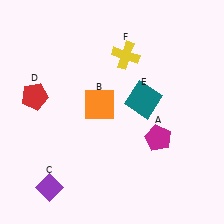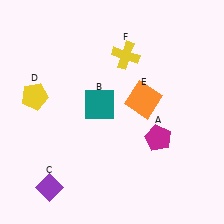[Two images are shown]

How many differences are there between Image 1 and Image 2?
There are 3 differences between the two images.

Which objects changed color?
B changed from orange to teal. D changed from red to yellow. E changed from teal to orange.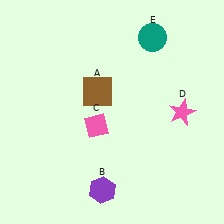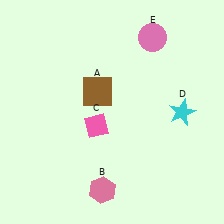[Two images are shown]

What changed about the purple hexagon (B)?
In Image 1, B is purple. In Image 2, it changed to pink.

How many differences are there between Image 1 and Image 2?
There are 3 differences between the two images.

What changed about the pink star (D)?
In Image 1, D is pink. In Image 2, it changed to cyan.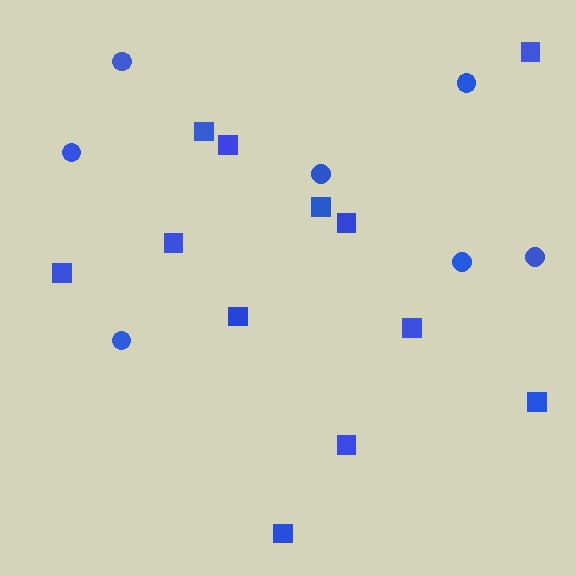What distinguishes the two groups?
There are 2 groups: one group of squares (12) and one group of circles (7).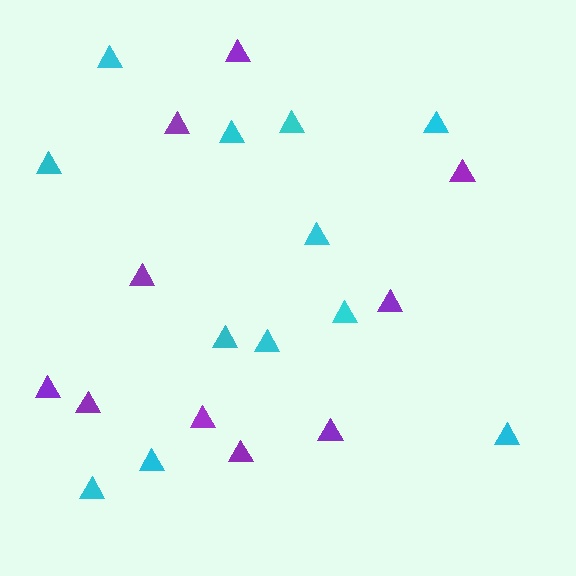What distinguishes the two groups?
There are 2 groups: one group of cyan triangles (12) and one group of purple triangles (10).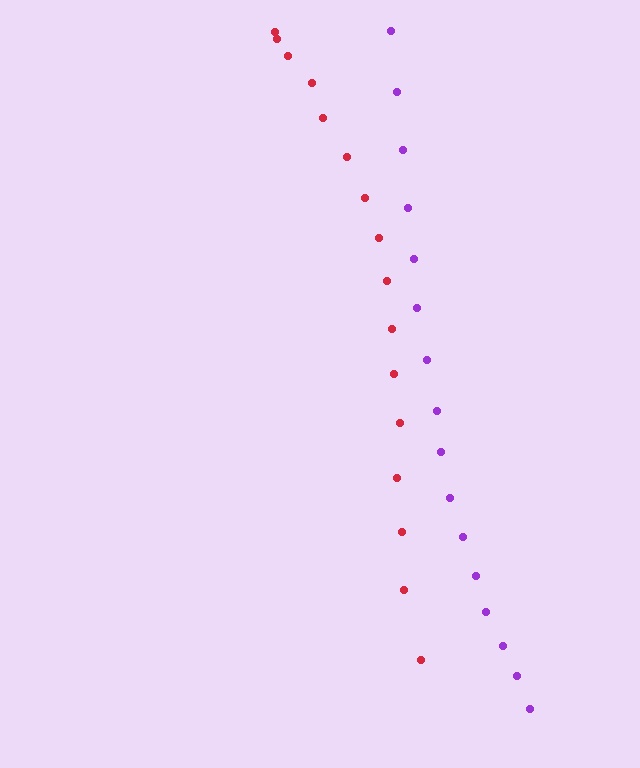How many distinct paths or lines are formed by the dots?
There are 2 distinct paths.